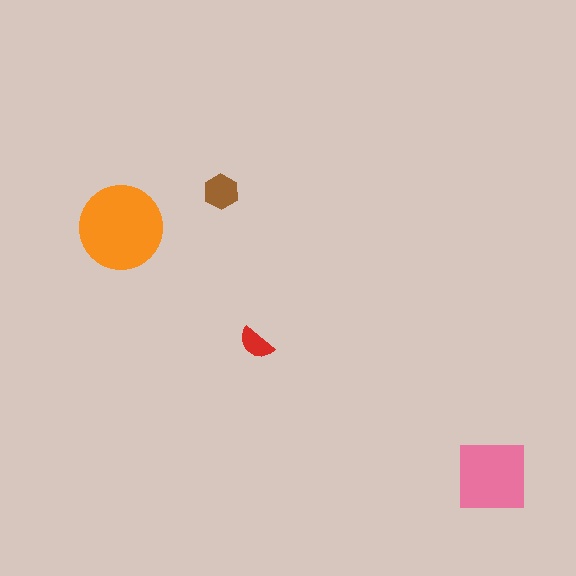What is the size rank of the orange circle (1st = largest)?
1st.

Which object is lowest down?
The pink square is bottommost.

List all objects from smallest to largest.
The red semicircle, the brown hexagon, the pink square, the orange circle.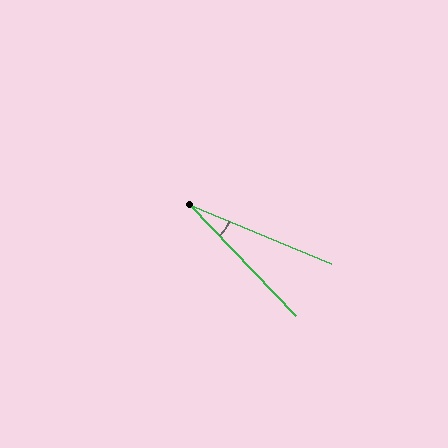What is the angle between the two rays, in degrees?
Approximately 24 degrees.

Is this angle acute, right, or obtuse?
It is acute.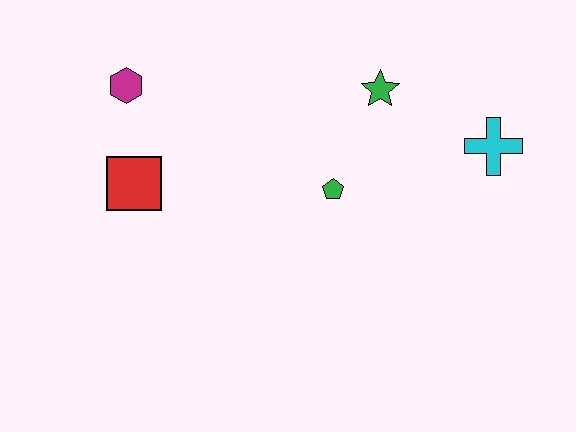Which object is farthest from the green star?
The red square is farthest from the green star.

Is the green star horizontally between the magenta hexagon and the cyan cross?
Yes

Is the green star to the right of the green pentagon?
Yes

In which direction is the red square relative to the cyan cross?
The red square is to the left of the cyan cross.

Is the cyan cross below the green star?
Yes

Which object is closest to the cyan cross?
The green star is closest to the cyan cross.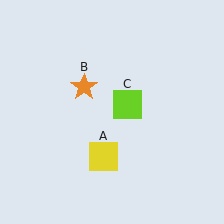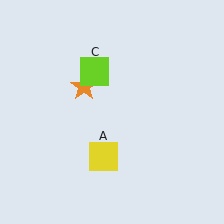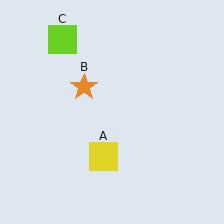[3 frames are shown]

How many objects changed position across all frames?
1 object changed position: lime square (object C).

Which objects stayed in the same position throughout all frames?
Yellow square (object A) and orange star (object B) remained stationary.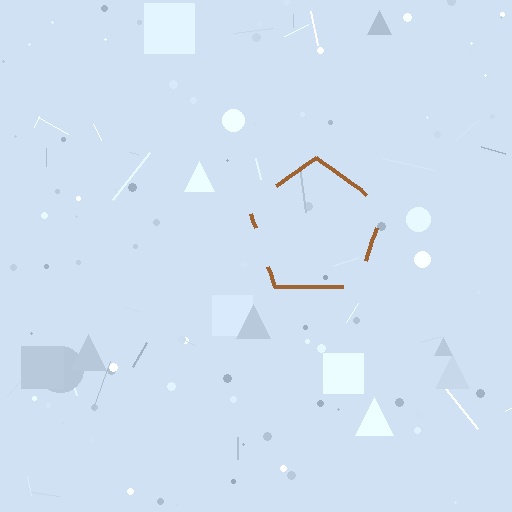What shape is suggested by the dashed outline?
The dashed outline suggests a pentagon.